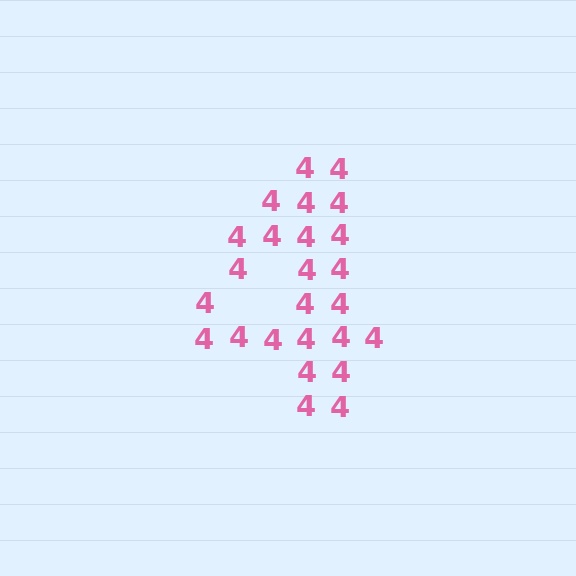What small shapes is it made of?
It is made of small digit 4's.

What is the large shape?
The large shape is the digit 4.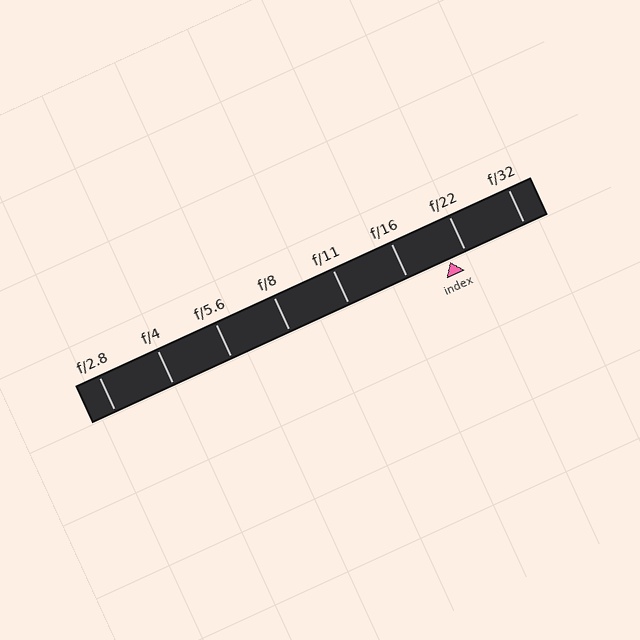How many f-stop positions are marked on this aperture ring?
There are 8 f-stop positions marked.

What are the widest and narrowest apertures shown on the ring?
The widest aperture shown is f/2.8 and the narrowest is f/32.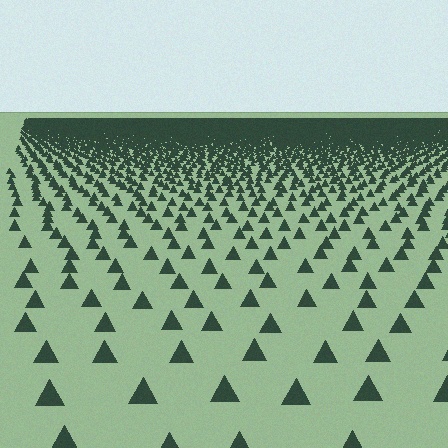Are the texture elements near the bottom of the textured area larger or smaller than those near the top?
Larger. Near the bottom, elements are closer to the viewer and appear at a bigger on-screen size.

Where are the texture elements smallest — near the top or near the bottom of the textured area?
Near the top.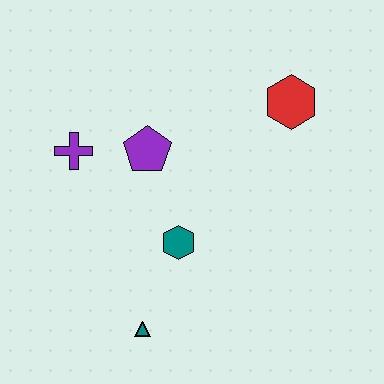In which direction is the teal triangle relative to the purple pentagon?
The teal triangle is below the purple pentagon.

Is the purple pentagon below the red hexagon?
Yes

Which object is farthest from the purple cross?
The red hexagon is farthest from the purple cross.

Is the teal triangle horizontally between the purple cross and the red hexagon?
Yes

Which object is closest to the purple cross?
The purple pentagon is closest to the purple cross.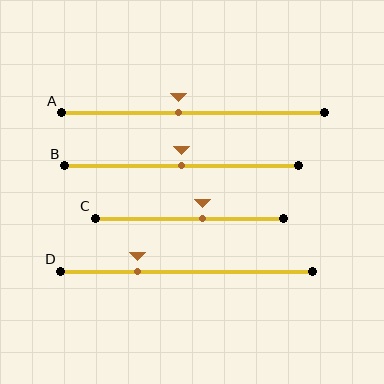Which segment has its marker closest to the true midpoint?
Segment B has its marker closest to the true midpoint.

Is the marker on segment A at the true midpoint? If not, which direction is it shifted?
No, the marker on segment A is shifted to the left by about 6% of the segment length.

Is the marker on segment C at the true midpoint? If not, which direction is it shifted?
No, the marker on segment C is shifted to the right by about 7% of the segment length.